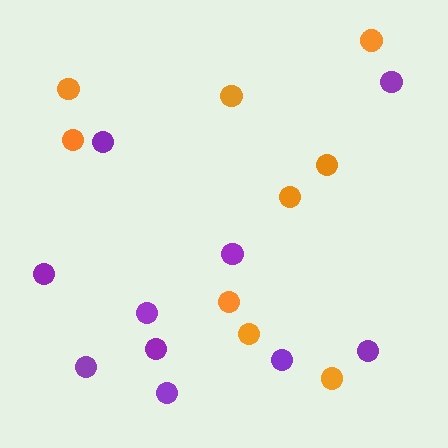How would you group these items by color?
There are 2 groups: one group of orange circles (9) and one group of purple circles (10).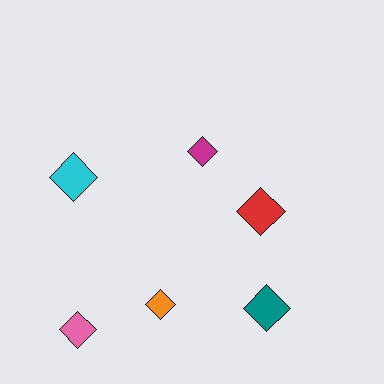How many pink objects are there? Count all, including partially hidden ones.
There is 1 pink object.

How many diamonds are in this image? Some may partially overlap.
There are 6 diamonds.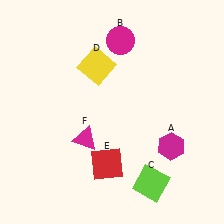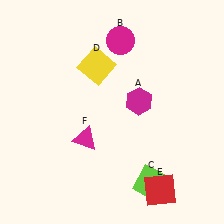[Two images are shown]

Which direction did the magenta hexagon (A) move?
The magenta hexagon (A) moved up.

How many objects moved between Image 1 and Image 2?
2 objects moved between the two images.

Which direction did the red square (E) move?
The red square (E) moved right.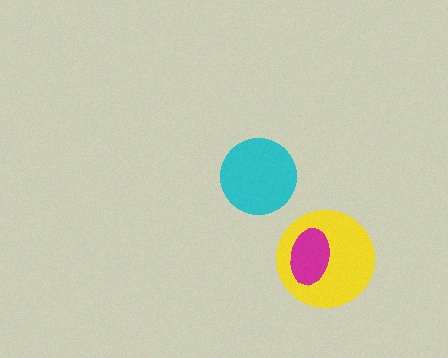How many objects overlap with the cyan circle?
0 objects overlap with the cyan circle.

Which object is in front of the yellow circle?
The magenta ellipse is in front of the yellow circle.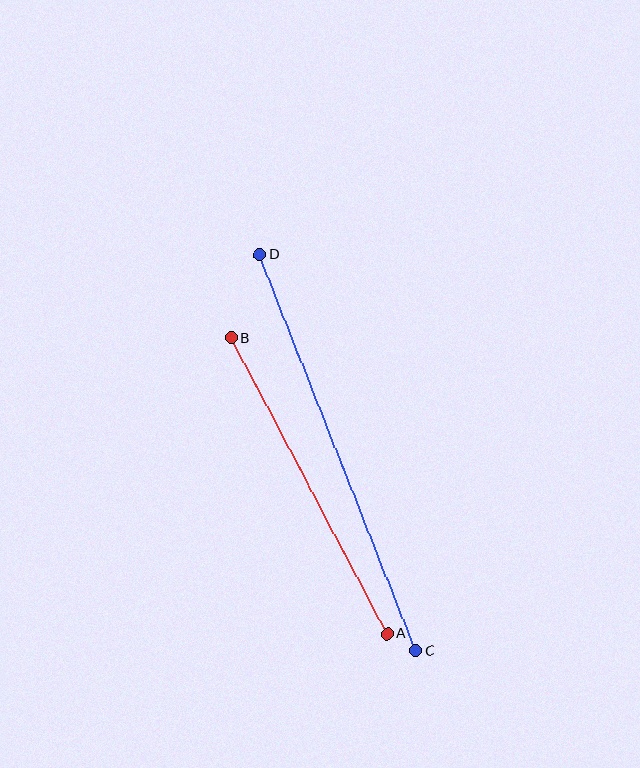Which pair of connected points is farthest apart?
Points C and D are farthest apart.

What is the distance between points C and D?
The distance is approximately 426 pixels.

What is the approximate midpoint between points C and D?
The midpoint is at approximately (338, 453) pixels.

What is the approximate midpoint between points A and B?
The midpoint is at approximately (309, 486) pixels.